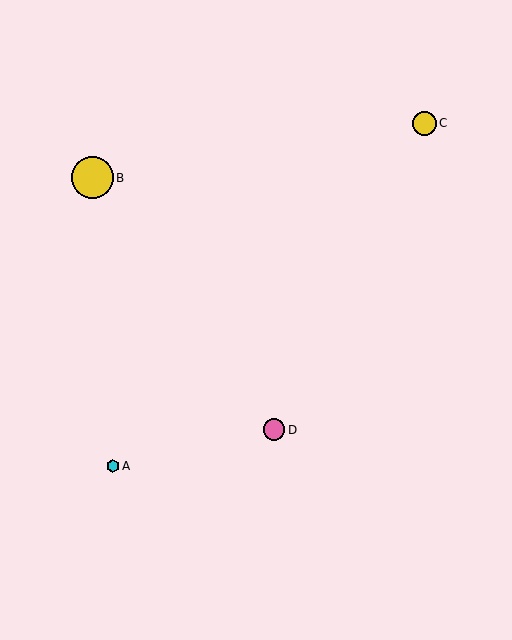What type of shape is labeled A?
Shape A is a cyan hexagon.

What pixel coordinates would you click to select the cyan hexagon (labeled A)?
Click at (113, 466) to select the cyan hexagon A.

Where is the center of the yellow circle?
The center of the yellow circle is at (92, 178).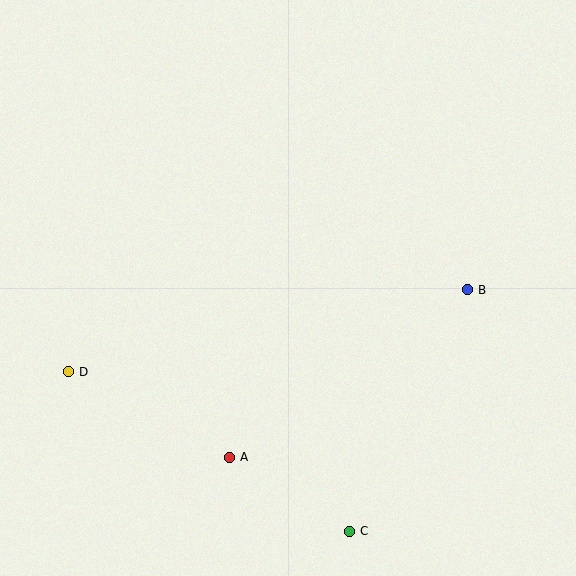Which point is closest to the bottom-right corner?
Point C is closest to the bottom-right corner.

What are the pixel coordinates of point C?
Point C is at (349, 531).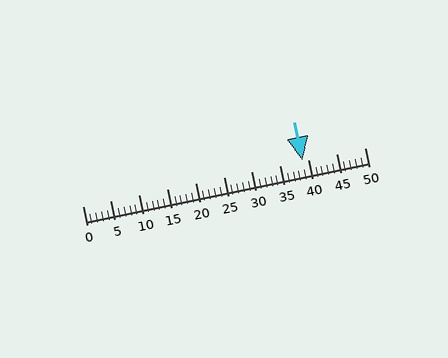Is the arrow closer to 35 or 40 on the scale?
The arrow is closer to 40.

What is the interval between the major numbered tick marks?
The major tick marks are spaced 5 units apart.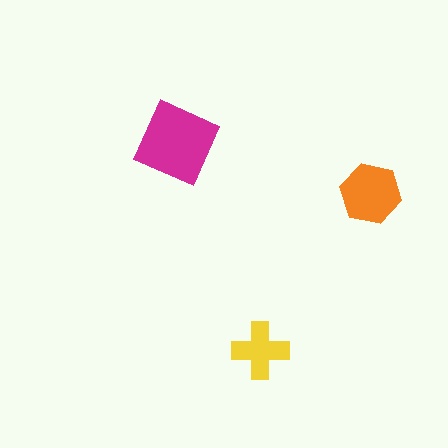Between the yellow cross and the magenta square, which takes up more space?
The magenta square.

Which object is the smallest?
The yellow cross.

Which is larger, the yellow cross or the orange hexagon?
The orange hexagon.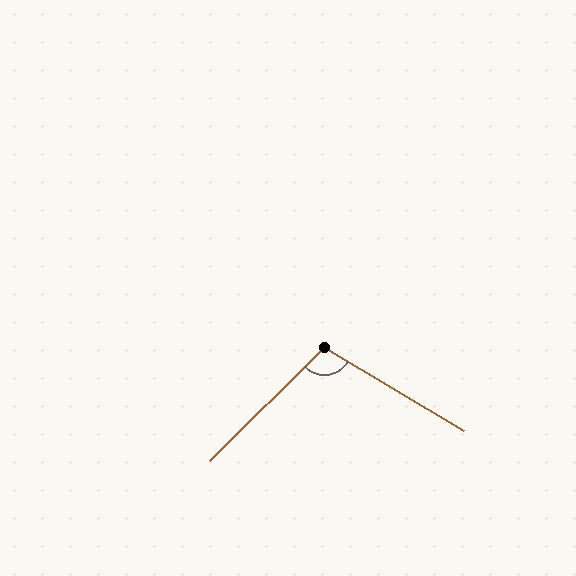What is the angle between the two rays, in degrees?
Approximately 104 degrees.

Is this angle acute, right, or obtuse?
It is obtuse.